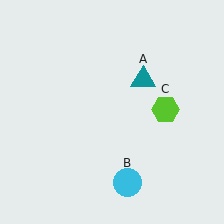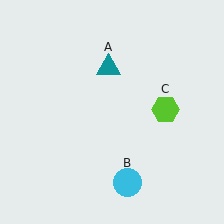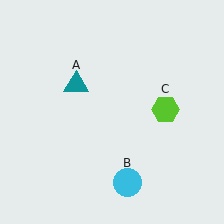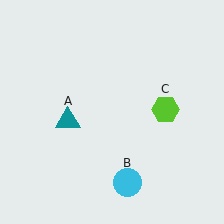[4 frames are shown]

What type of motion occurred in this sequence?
The teal triangle (object A) rotated counterclockwise around the center of the scene.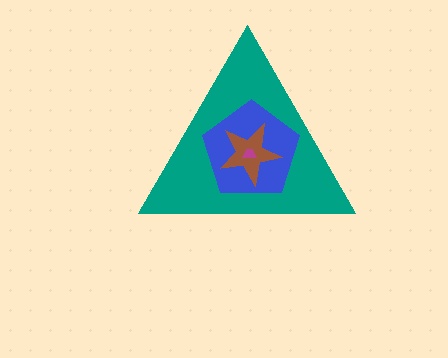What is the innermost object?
The magenta trapezoid.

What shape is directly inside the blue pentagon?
The brown star.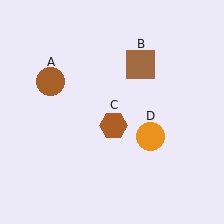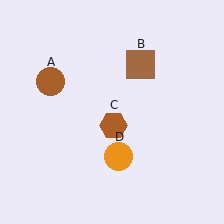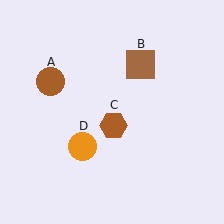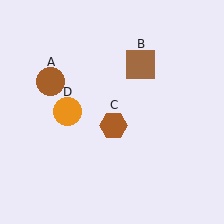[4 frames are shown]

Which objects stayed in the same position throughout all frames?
Brown circle (object A) and brown square (object B) and brown hexagon (object C) remained stationary.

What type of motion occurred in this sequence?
The orange circle (object D) rotated clockwise around the center of the scene.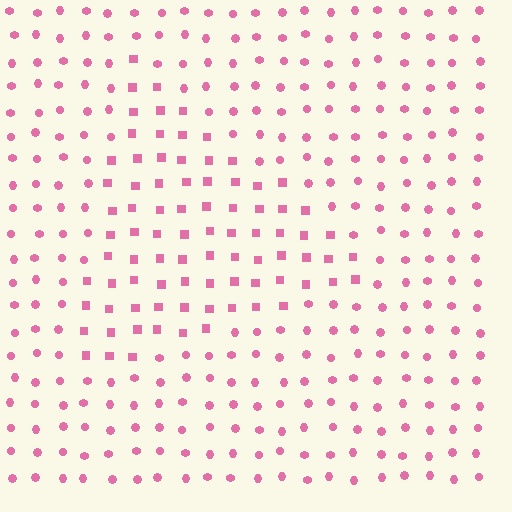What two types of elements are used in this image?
The image uses squares inside the triangle region and circles outside it.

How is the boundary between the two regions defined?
The boundary is defined by a change in element shape: squares inside vs. circles outside. All elements share the same color and spacing.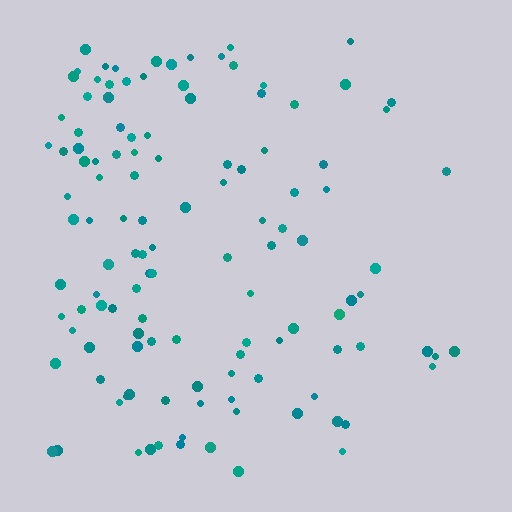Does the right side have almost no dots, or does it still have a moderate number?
Still a moderate number, just noticeably fewer than the left.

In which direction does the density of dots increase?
From right to left, with the left side densest.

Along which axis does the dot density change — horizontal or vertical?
Horizontal.